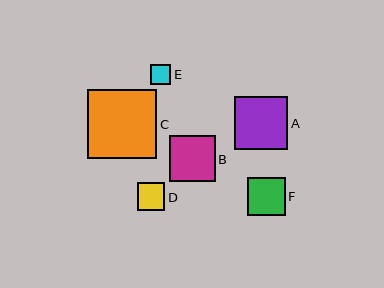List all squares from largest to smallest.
From largest to smallest: C, A, B, F, D, E.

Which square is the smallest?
Square E is the smallest with a size of approximately 20 pixels.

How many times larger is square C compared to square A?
Square C is approximately 1.3 times the size of square A.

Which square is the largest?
Square C is the largest with a size of approximately 69 pixels.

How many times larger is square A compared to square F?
Square A is approximately 1.4 times the size of square F.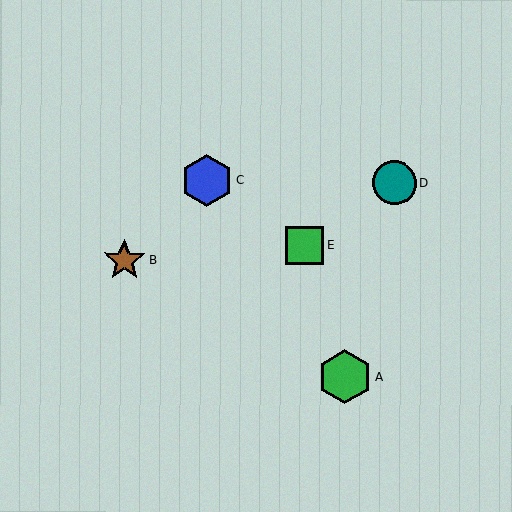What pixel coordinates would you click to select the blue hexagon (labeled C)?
Click at (207, 180) to select the blue hexagon C.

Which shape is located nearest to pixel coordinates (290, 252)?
The green square (labeled E) at (305, 245) is nearest to that location.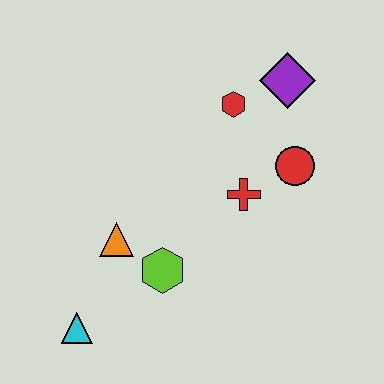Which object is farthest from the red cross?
The cyan triangle is farthest from the red cross.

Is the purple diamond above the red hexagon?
Yes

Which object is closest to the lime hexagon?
The orange triangle is closest to the lime hexagon.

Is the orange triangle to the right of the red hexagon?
No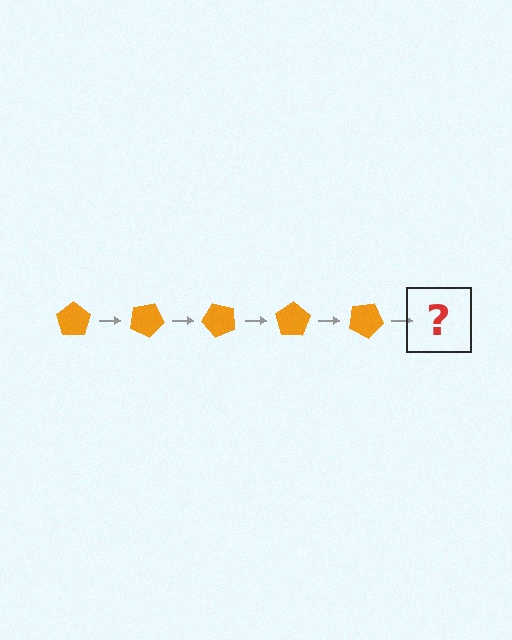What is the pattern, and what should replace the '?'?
The pattern is that the pentagon rotates 25 degrees each step. The '?' should be an orange pentagon rotated 125 degrees.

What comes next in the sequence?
The next element should be an orange pentagon rotated 125 degrees.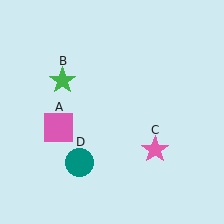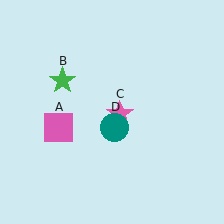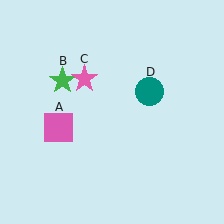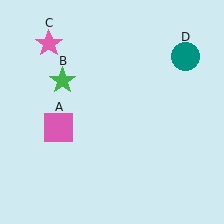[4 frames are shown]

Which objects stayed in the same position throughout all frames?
Pink square (object A) and green star (object B) remained stationary.